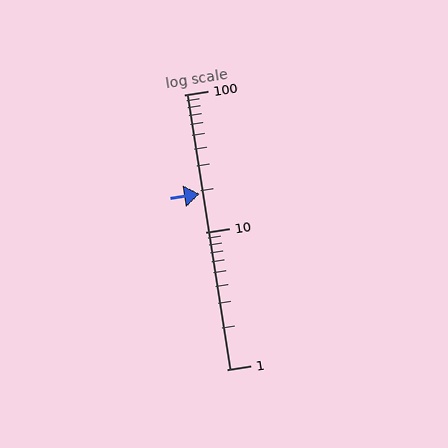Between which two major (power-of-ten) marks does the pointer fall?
The pointer is between 10 and 100.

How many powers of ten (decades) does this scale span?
The scale spans 2 decades, from 1 to 100.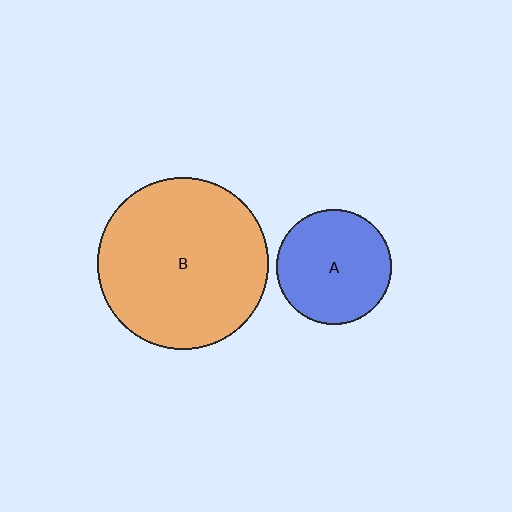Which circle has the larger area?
Circle B (orange).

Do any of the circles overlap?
No, none of the circles overlap.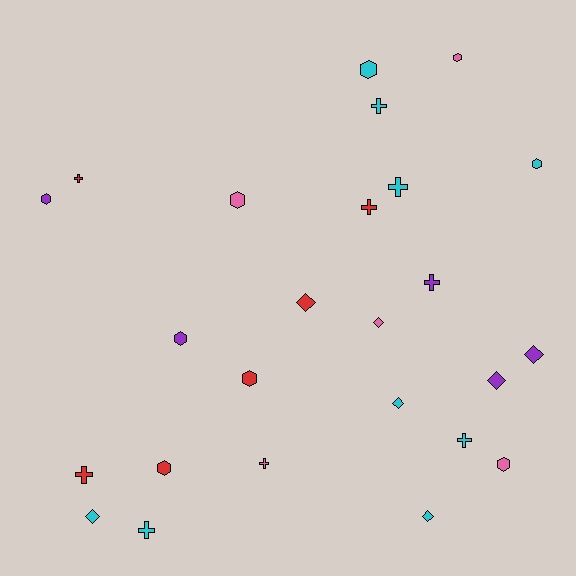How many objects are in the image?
There are 25 objects.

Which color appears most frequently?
Cyan, with 9 objects.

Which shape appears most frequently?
Hexagon, with 9 objects.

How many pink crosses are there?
There is 1 pink cross.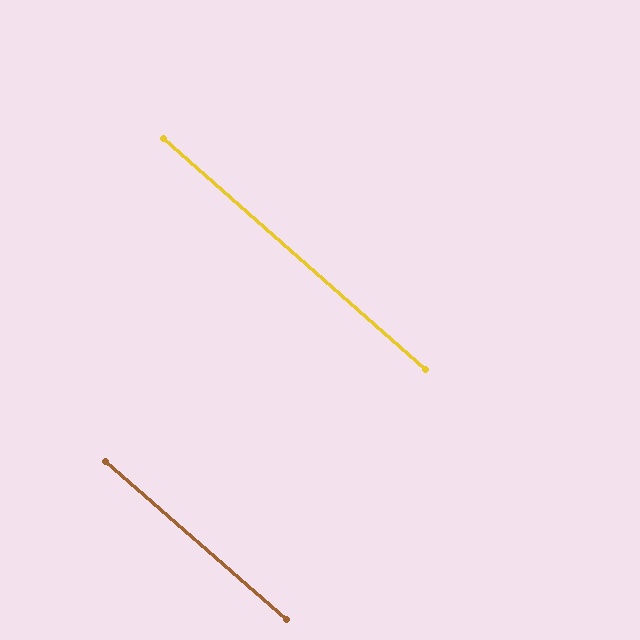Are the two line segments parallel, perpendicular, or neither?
Parallel — their directions differ by only 0.3°.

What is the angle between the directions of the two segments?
Approximately 0 degrees.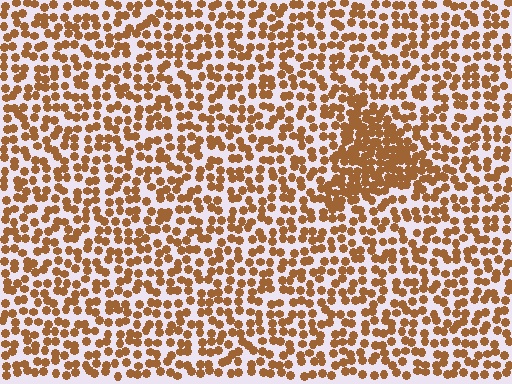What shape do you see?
I see a triangle.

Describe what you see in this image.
The image contains small brown elements arranged at two different densities. A triangle-shaped region is visible where the elements are more densely packed than the surrounding area.